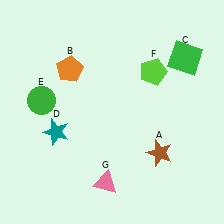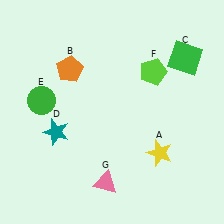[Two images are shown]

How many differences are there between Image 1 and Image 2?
There is 1 difference between the two images.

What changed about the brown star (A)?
In Image 1, A is brown. In Image 2, it changed to yellow.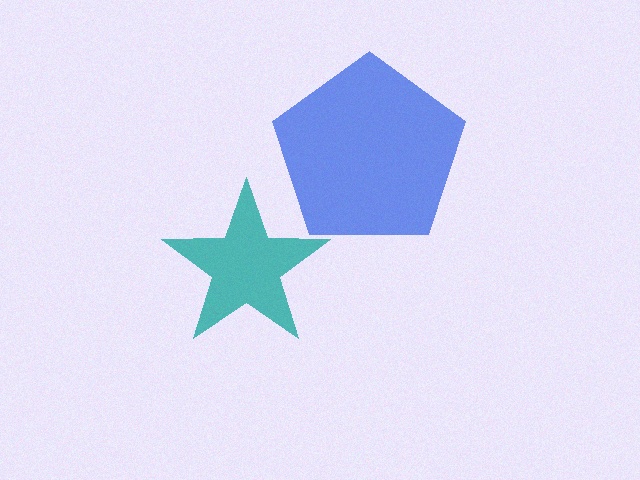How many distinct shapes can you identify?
There are 2 distinct shapes: a teal star, a blue pentagon.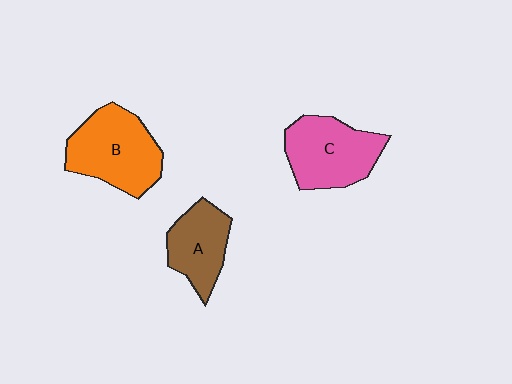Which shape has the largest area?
Shape B (orange).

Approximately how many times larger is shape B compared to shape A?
Approximately 1.4 times.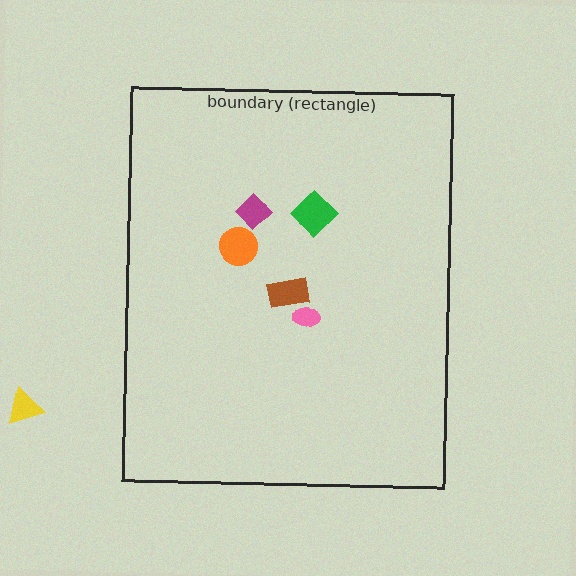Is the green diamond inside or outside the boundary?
Inside.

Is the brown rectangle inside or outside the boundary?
Inside.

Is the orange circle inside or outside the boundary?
Inside.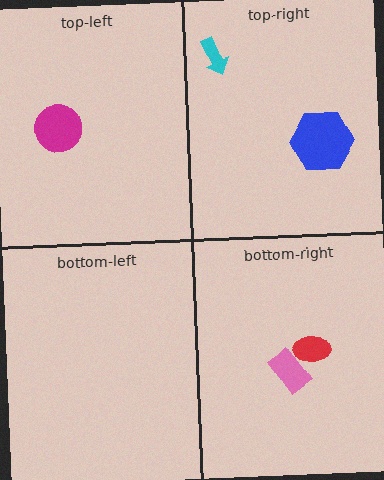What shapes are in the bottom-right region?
The red ellipse, the pink rectangle.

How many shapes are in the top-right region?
2.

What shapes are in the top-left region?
The magenta circle.